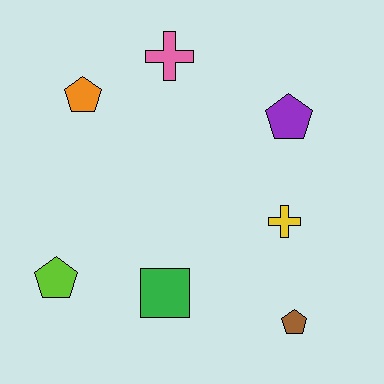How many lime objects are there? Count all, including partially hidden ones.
There is 1 lime object.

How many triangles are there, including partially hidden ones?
There are no triangles.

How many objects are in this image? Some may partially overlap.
There are 7 objects.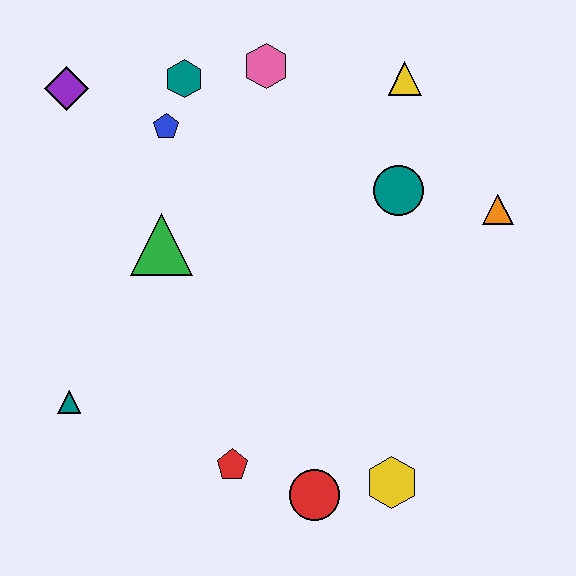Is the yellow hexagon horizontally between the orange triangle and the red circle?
Yes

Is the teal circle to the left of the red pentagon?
No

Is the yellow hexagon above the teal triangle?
No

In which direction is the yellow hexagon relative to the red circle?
The yellow hexagon is to the right of the red circle.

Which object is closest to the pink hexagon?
The teal hexagon is closest to the pink hexagon.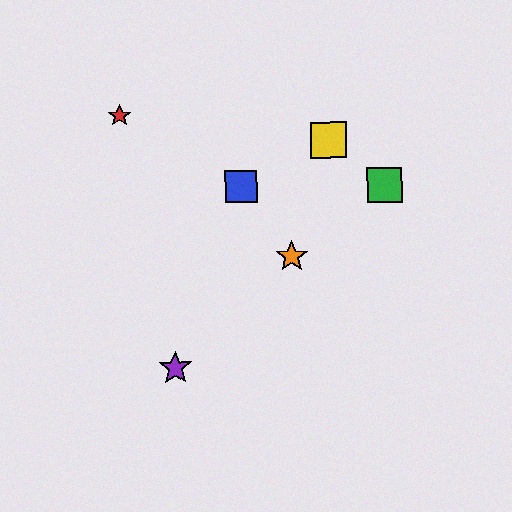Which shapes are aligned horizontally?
The blue square, the green square are aligned horizontally.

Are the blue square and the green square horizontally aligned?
Yes, both are at y≈186.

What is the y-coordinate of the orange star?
The orange star is at y≈256.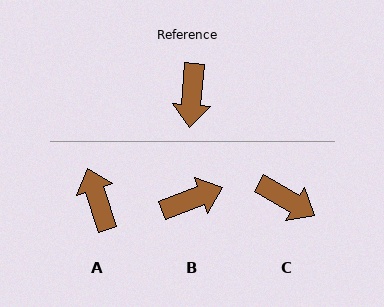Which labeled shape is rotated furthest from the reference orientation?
A, about 158 degrees away.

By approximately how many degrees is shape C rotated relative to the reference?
Approximately 64 degrees counter-clockwise.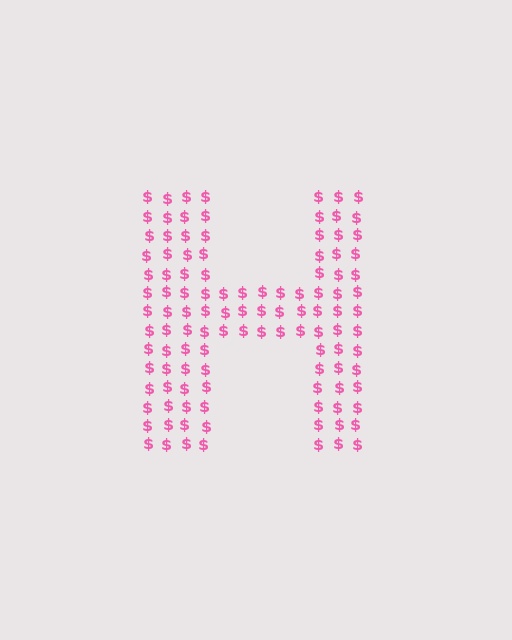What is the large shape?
The large shape is the letter H.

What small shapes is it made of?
It is made of small dollar signs.